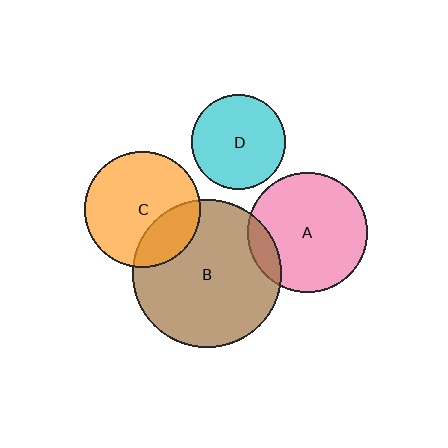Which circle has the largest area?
Circle B (brown).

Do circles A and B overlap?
Yes.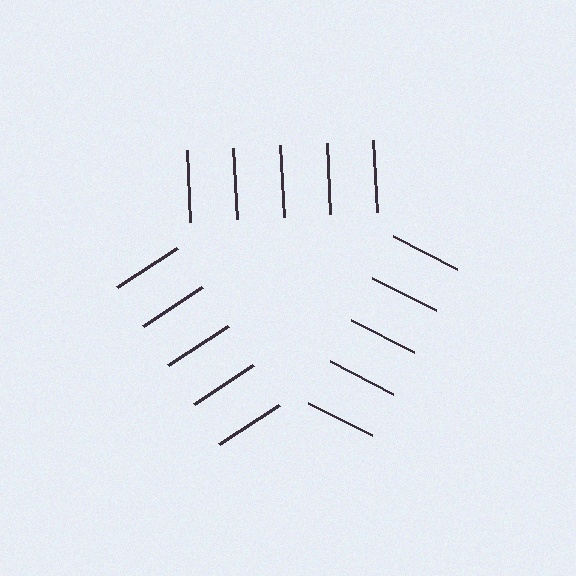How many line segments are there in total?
15 — 5 along each of the 3 edges.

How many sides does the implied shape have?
3 sides — the line-ends trace a triangle.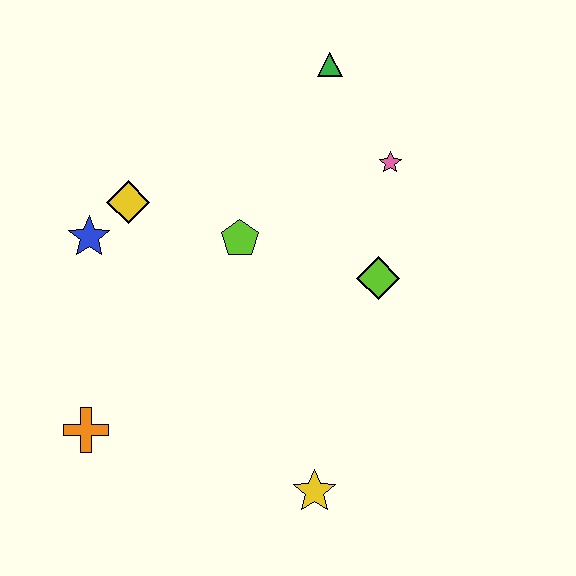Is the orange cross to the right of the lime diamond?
No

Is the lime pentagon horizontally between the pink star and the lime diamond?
No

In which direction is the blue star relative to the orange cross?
The blue star is above the orange cross.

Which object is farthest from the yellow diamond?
The yellow star is farthest from the yellow diamond.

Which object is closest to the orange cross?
The blue star is closest to the orange cross.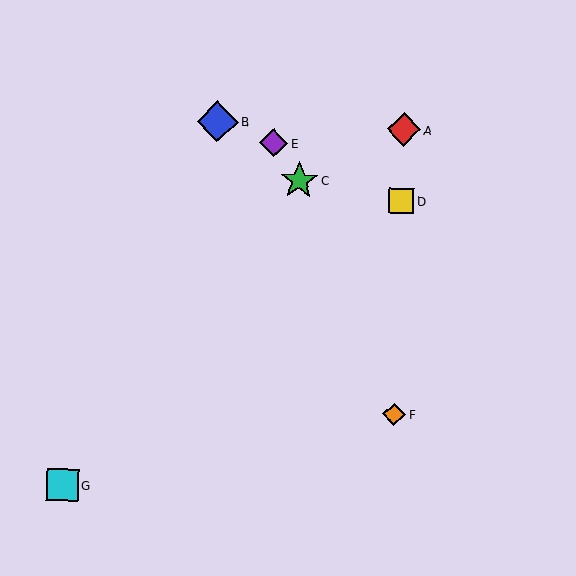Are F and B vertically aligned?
No, F is at x≈394 and B is at x≈217.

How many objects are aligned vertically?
3 objects (A, D, F) are aligned vertically.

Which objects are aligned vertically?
Objects A, D, F are aligned vertically.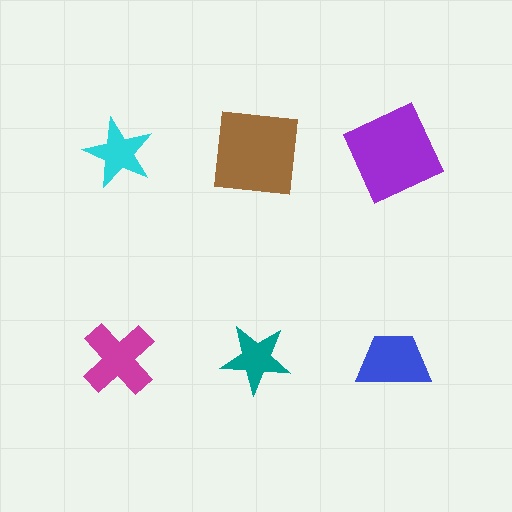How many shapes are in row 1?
3 shapes.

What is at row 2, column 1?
A magenta cross.